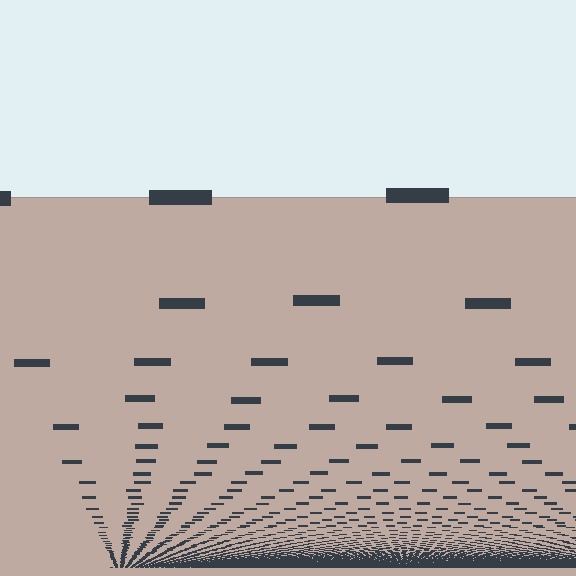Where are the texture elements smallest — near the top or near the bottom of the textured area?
Near the bottom.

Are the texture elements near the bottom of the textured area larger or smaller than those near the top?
Smaller. The gradient is inverted — elements near the bottom are smaller and denser.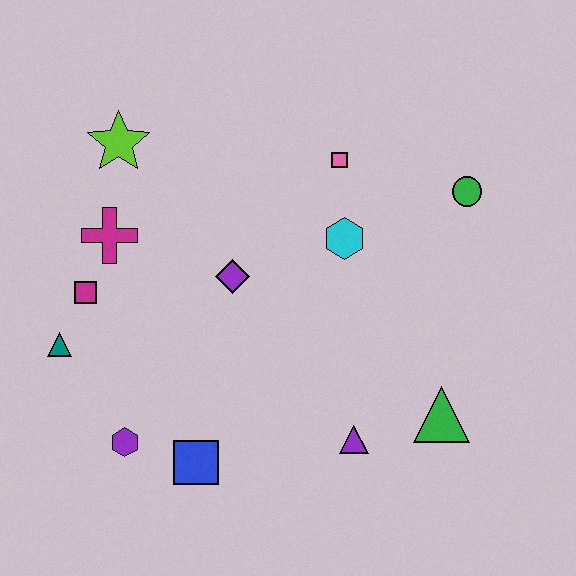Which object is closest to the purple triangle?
The green triangle is closest to the purple triangle.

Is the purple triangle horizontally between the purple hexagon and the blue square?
No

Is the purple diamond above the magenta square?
Yes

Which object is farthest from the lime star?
The green triangle is farthest from the lime star.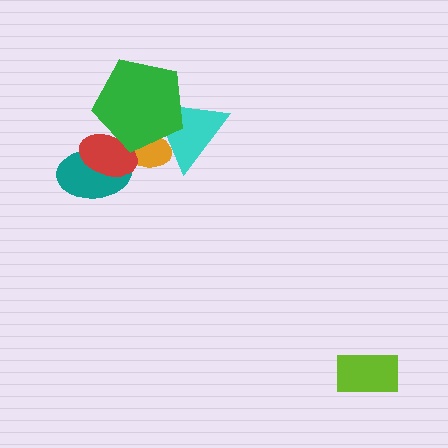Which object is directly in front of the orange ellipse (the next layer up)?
The cyan triangle is directly in front of the orange ellipse.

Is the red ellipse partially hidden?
Yes, it is partially covered by another shape.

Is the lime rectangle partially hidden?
No, no other shape covers it.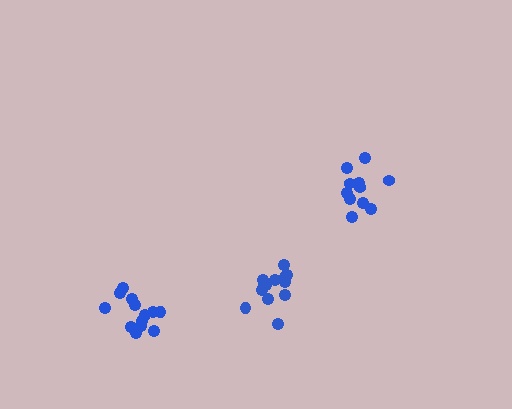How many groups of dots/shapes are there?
There are 3 groups.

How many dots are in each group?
Group 1: 13 dots, Group 2: 13 dots, Group 3: 11 dots (37 total).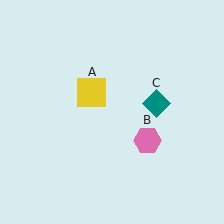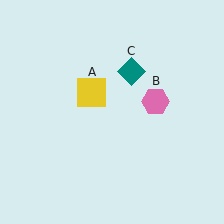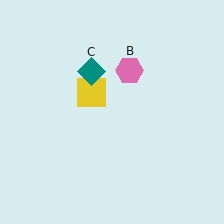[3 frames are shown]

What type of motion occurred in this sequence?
The pink hexagon (object B), teal diamond (object C) rotated counterclockwise around the center of the scene.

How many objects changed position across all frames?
2 objects changed position: pink hexagon (object B), teal diamond (object C).